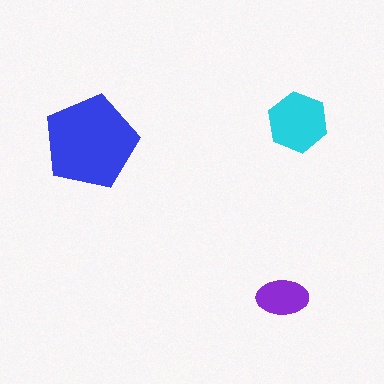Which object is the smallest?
The purple ellipse.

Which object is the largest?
The blue pentagon.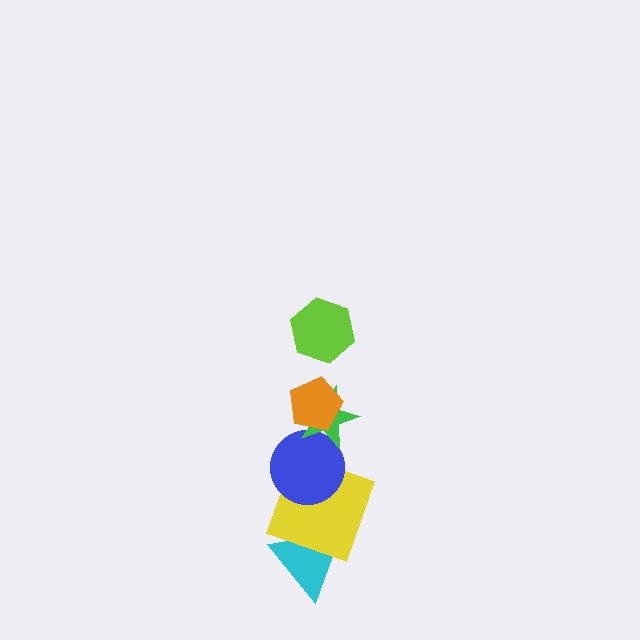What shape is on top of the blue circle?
The green star is on top of the blue circle.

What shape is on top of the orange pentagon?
The lime hexagon is on top of the orange pentagon.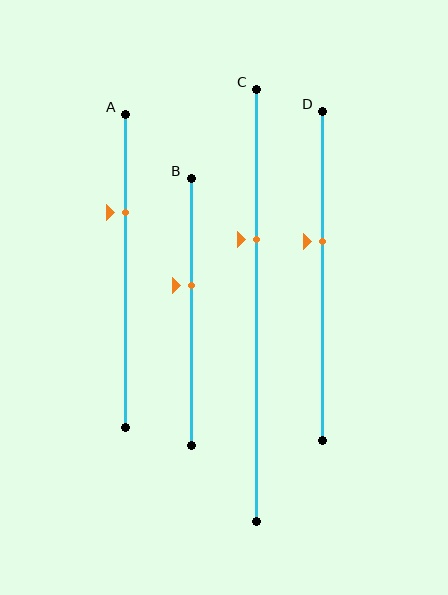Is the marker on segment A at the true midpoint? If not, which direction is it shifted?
No, the marker on segment A is shifted upward by about 19% of the segment length.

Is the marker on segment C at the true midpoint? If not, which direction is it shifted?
No, the marker on segment C is shifted upward by about 15% of the segment length.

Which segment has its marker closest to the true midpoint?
Segment B has its marker closest to the true midpoint.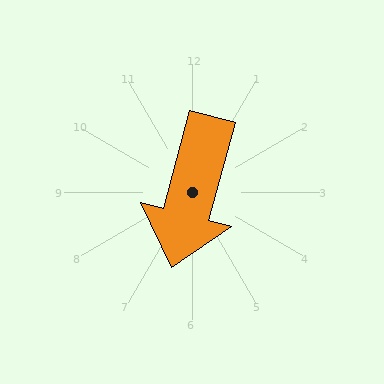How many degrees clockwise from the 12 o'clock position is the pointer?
Approximately 195 degrees.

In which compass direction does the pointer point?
South.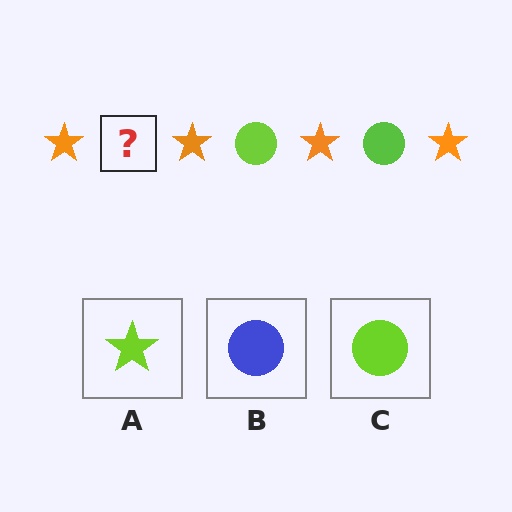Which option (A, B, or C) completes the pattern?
C.